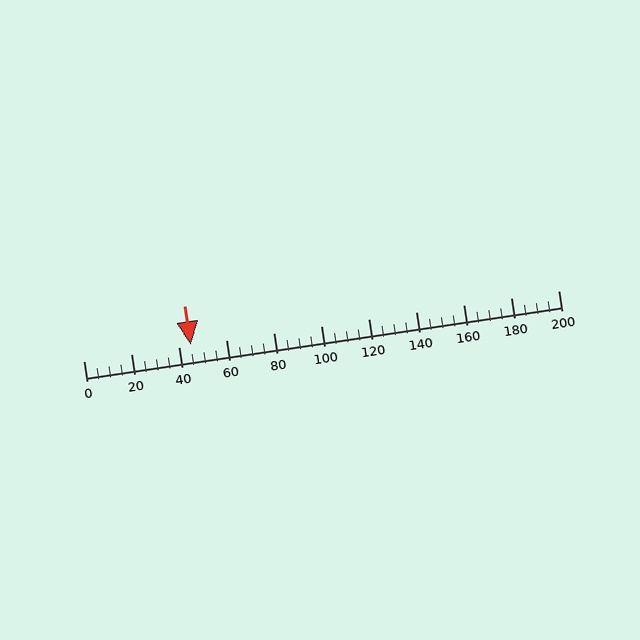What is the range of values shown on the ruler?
The ruler shows values from 0 to 200.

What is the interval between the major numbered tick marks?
The major tick marks are spaced 20 units apart.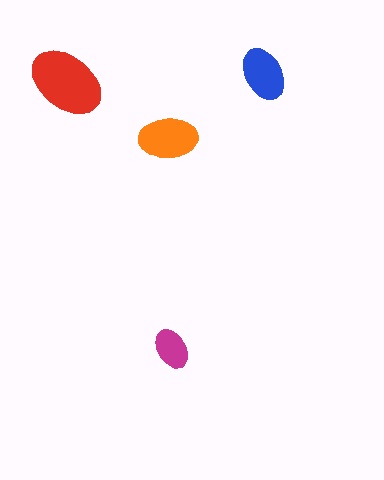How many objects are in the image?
There are 4 objects in the image.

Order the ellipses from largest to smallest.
the red one, the orange one, the blue one, the magenta one.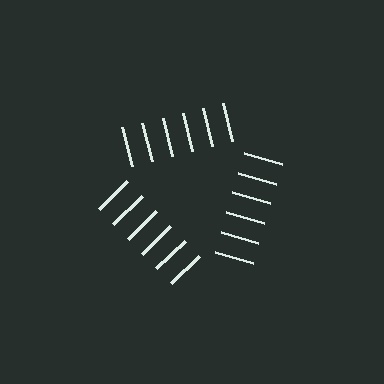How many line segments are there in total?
18 — 6 along each of the 3 edges.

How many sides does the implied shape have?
3 sides — the line-ends trace a triangle.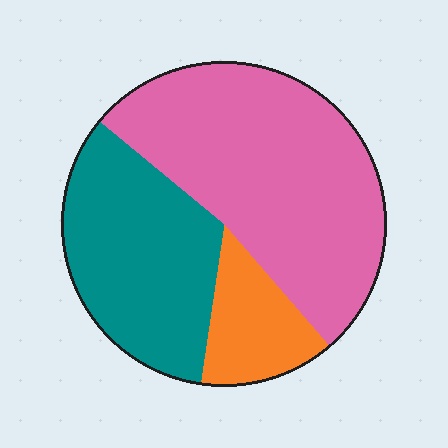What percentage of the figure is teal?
Teal takes up about one third (1/3) of the figure.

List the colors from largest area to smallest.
From largest to smallest: pink, teal, orange.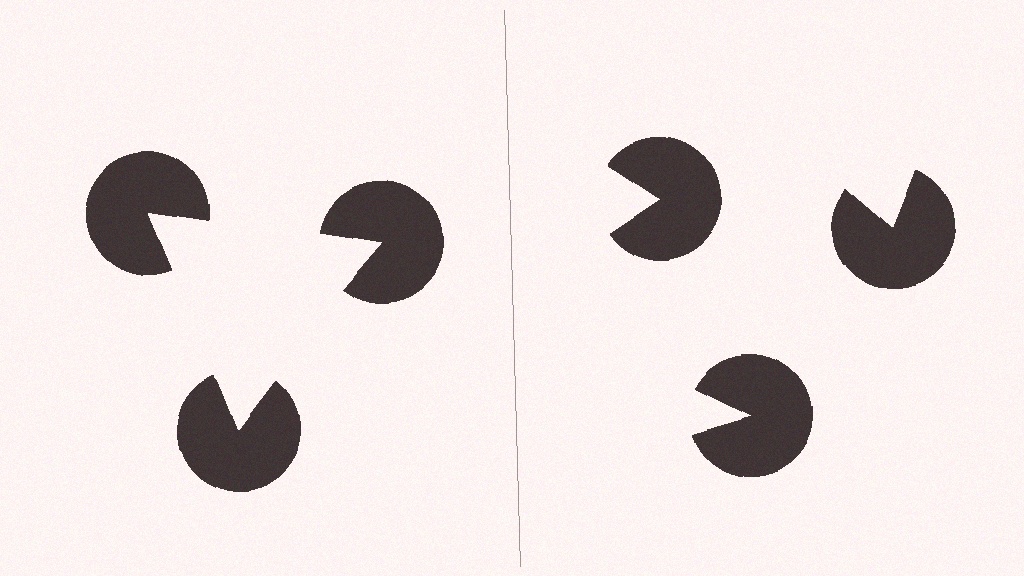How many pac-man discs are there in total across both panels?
6 — 3 on each side.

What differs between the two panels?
The pac-man discs are positioned identically on both sides; only the wedge orientations differ. On the left they align to a triangle; on the right they are misaligned.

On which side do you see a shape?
An illusory triangle appears on the left side. On the right side the wedge cuts are rotated, so no coherent shape forms.